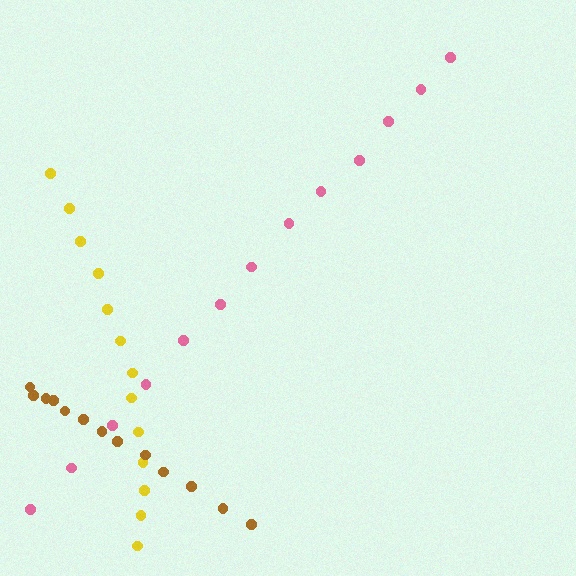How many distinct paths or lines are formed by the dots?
There are 3 distinct paths.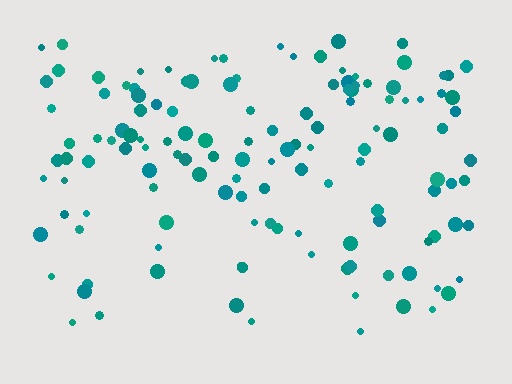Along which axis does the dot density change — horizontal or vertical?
Vertical.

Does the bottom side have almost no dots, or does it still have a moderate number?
Still a moderate number, just noticeably fewer than the top.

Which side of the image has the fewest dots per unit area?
The bottom.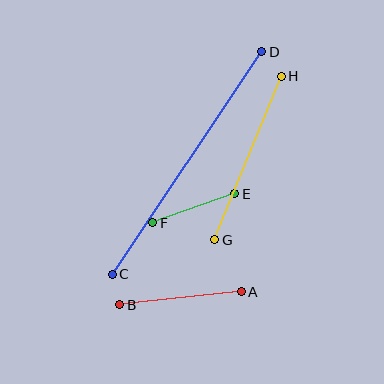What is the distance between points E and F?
The distance is approximately 87 pixels.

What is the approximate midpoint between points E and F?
The midpoint is at approximately (194, 208) pixels.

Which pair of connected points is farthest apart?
Points C and D are farthest apart.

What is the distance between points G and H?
The distance is approximately 177 pixels.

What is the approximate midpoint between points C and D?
The midpoint is at approximately (187, 163) pixels.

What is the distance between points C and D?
The distance is approximately 268 pixels.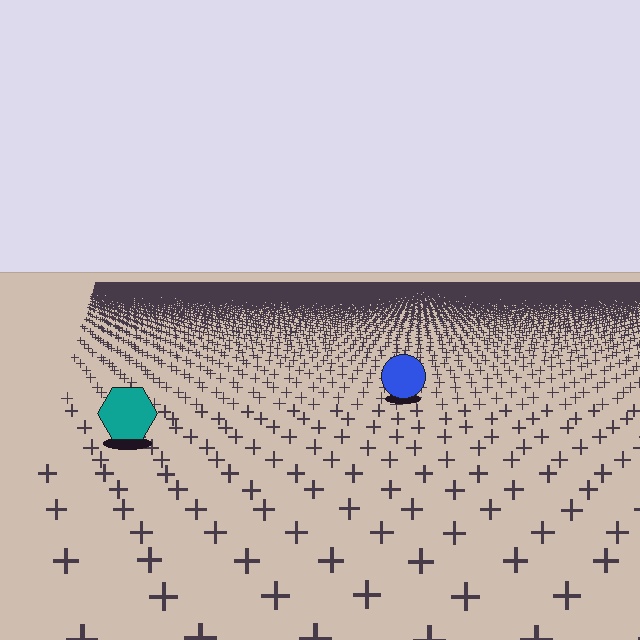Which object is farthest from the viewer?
The blue circle is farthest from the viewer. It appears smaller and the ground texture around it is denser.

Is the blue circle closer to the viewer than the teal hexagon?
No. The teal hexagon is closer — you can tell from the texture gradient: the ground texture is coarser near it.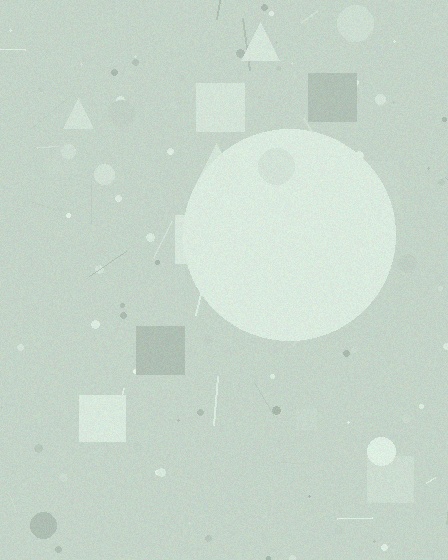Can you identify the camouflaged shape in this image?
The camouflaged shape is a circle.